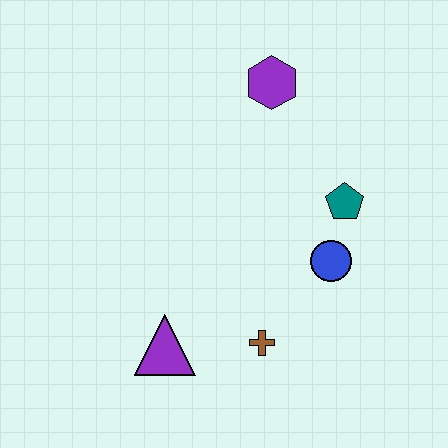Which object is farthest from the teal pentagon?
The purple triangle is farthest from the teal pentagon.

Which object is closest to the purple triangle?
The brown cross is closest to the purple triangle.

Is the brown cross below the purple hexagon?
Yes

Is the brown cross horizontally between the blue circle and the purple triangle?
Yes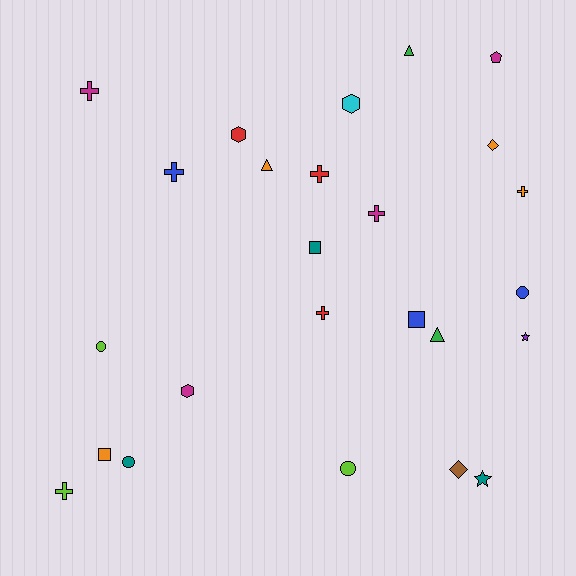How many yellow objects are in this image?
There are no yellow objects.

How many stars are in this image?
There are 2 stars.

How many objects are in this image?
There are 25 objects.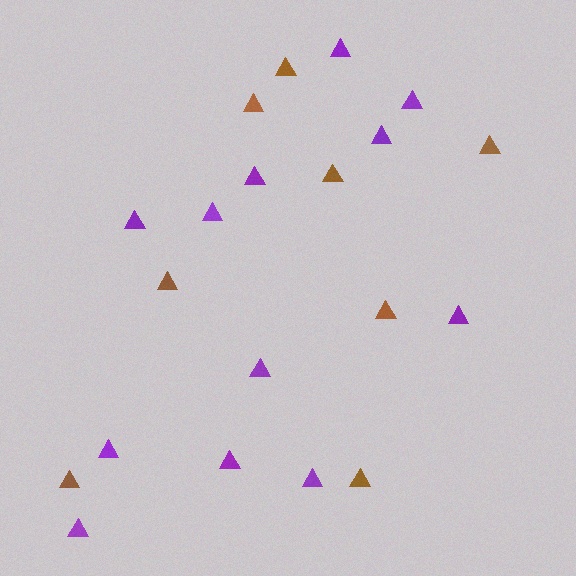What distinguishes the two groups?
There are 2 groups: one group of purple triangles (12) and one group of brown triangles (8).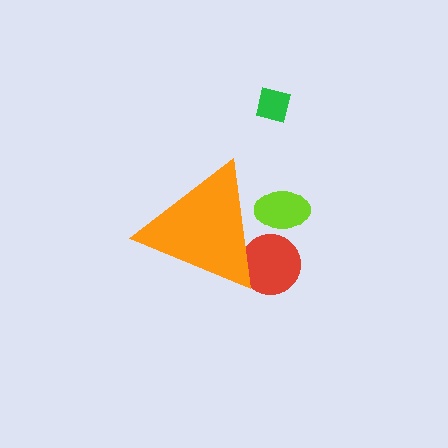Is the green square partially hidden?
No, the green square is fully visible.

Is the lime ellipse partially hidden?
Yes, the lime ellipse is partially hidden behind the orange triangle.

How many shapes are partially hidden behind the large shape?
2 shapes are partially hidden.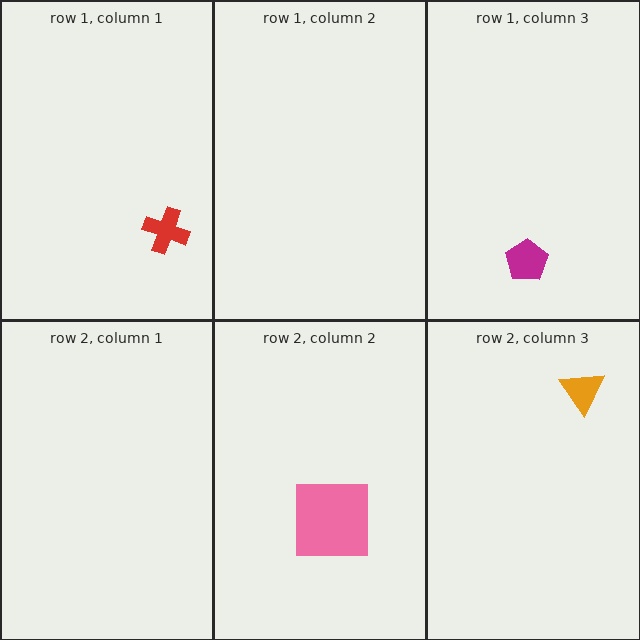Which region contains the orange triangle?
The row 2, column 3 region.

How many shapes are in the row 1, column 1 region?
1.